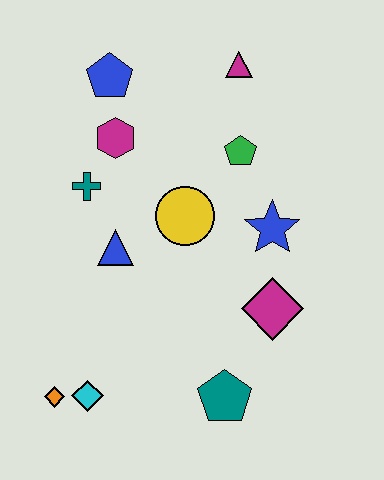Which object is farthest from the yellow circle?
The orange diamond is farthest from the yellow circle.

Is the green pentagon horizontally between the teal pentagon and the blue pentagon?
No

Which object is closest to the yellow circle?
The blue triangle is closest to the yellow circle.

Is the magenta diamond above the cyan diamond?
Yes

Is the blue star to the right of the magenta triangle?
Yes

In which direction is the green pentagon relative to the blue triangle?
The green pentagon is to the right of the blue triangle.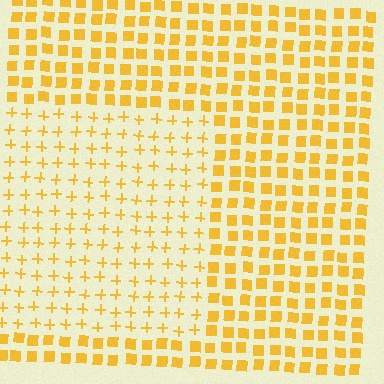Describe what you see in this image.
The image is filled with small yellow elements arranged in a uniform grid. A rectangle-shaped region contains plus signs, while the surrounding area contains squares. The boundary is defined purely by the change in element shape.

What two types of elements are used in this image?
The image uses plus signs inside the rectangle region and squares outside it.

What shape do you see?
I see a rectangle.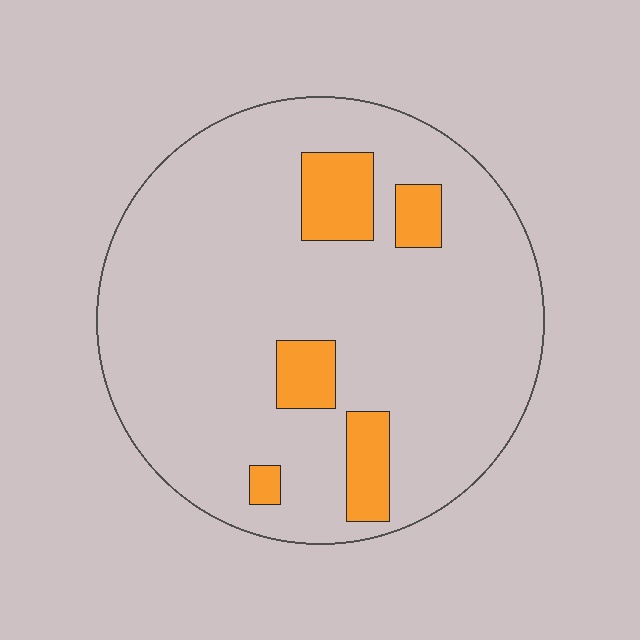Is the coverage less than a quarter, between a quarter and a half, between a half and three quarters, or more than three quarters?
Less than a quarter.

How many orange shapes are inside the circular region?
5.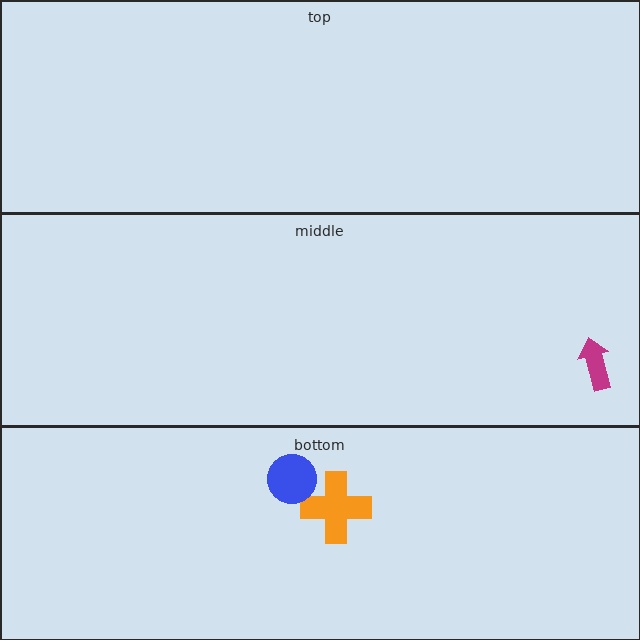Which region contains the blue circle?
The bottom region.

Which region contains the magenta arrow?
The middle region.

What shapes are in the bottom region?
The orange cross, the blue circle.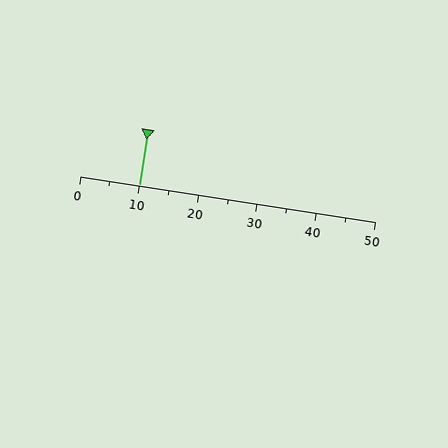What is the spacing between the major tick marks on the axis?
The major ticks are spaced 10 apart.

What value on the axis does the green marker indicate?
The marker indicates approximately 10.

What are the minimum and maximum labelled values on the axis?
The axis runs from 0 to 50.